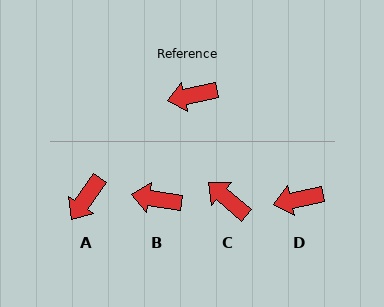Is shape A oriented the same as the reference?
No, it is off by about 43 degrees.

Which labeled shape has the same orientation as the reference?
D.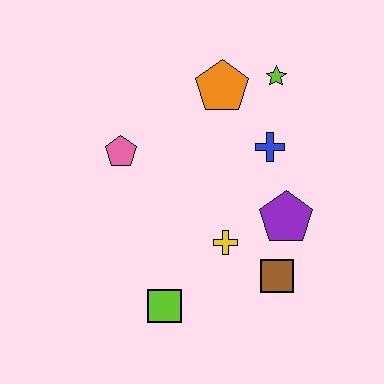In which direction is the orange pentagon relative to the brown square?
The orange pentagon is above the brown square.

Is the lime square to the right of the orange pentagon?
No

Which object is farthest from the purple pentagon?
The pink pentagon is farthest from the purple pentagon.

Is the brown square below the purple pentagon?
Yes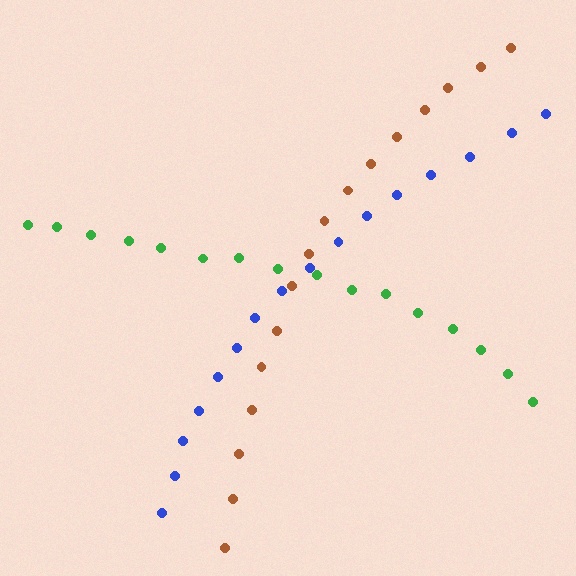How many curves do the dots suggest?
There are 3 distinct paths.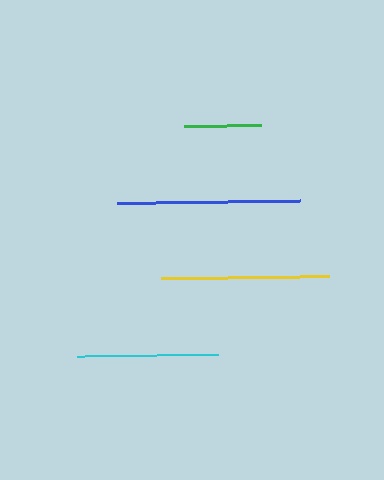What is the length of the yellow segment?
The yellow segment is approximately 167 pixels long.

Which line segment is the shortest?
The green line is the shortest at approximately 77 pixels.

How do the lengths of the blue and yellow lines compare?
The blue and yellow lines are approximately the same length.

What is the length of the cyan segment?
The cyan segment is approximately 142 pixels long.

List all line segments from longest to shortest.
From longest to shortest: blue, yellow, cyan, green.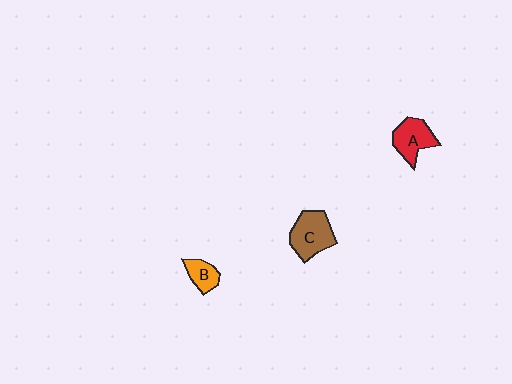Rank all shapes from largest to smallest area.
From largest to smallest: C (brown), A (red), B (orange).